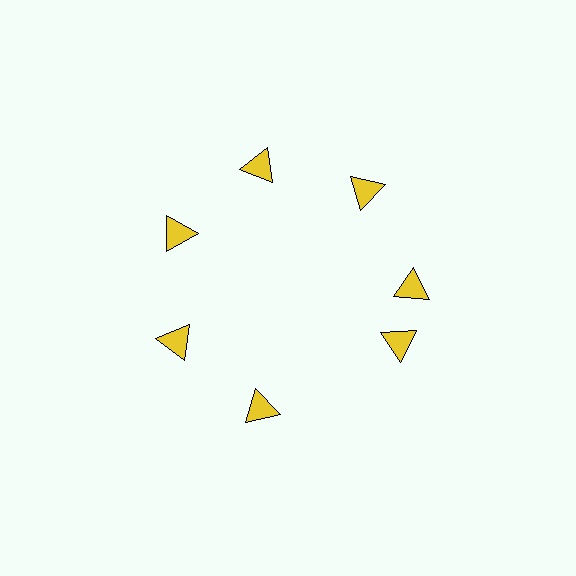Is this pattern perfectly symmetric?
No. The 7 yellow triangles are arranged in a ring, but one element near the 5 o'clock position is rotated out of alignment along the ring, breaking the 7-fold rotational symmetry.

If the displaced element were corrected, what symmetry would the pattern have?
It would have 7-fold rotational symmetry — the pattern would map onto itself every 51 degrees.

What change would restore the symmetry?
The symmetry would be restored by rotating it back into even spacing with its neighbors so that all 7 triangles sit at equal angles and equal distance from the center.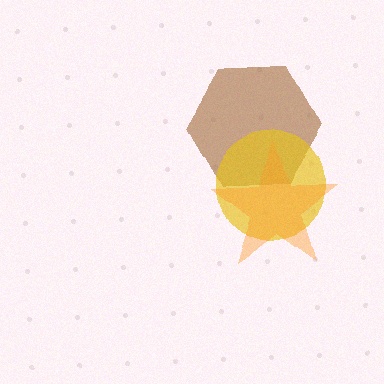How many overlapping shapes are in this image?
There are 3 overlapping shapes in the image.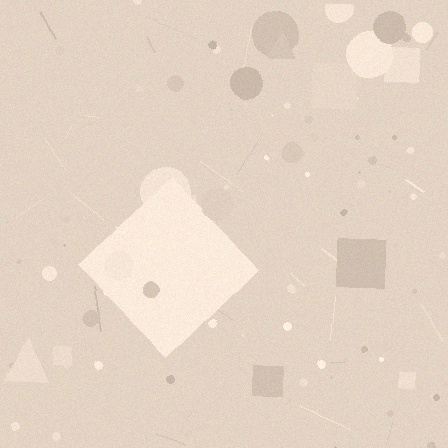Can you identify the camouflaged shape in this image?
The camouflaged shape is a diamond.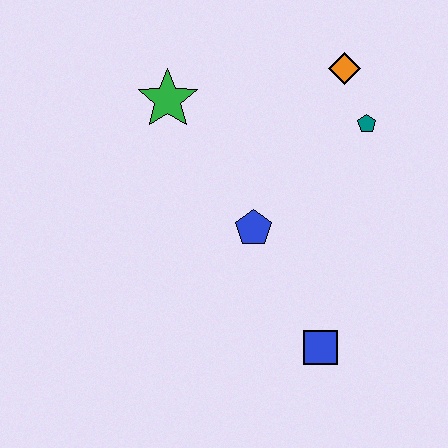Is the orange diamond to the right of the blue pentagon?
Yes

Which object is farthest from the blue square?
The green star is farthest from the blue square.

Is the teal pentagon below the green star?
Yes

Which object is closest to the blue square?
The blue pentagon is closest to the blue square.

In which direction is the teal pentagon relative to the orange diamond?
The teal pentagon is below the orange diamond.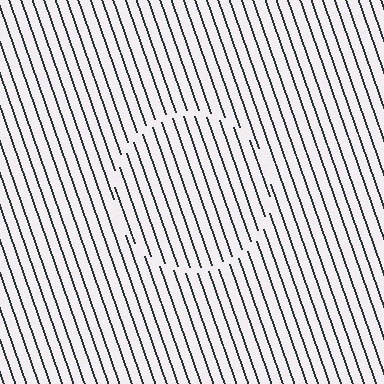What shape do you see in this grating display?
An illusory circle. The interior of the shape contains the same grating, shifted by half a period — the contour is defined by the phase discontinuity where line-ends from the inner and outer gratings abut.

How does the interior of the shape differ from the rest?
The interior of the shape contains the same grating, shifted by half a period — the contour is defined by the phase discontinuity where line-ends from the inner and outer gratings abut.